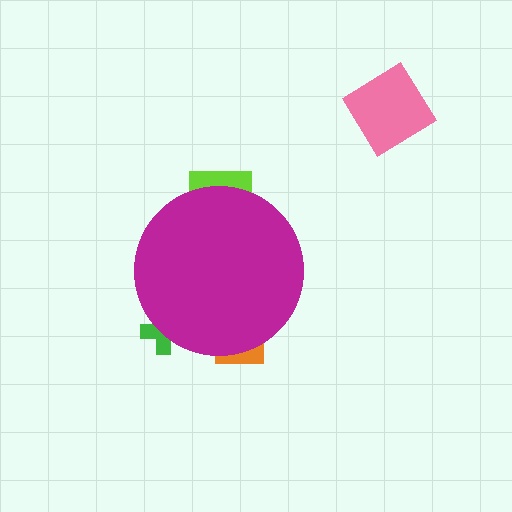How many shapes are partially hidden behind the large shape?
3 shapes are partially hidden.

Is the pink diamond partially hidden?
No, the pink diamond is fully visible.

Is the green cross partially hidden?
Yes, the green cross is partially hidden behind the magenta circle.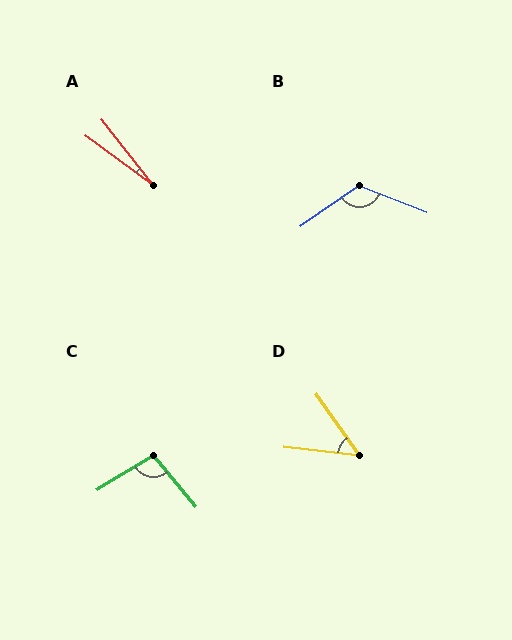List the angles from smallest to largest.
A (16°), D (48°), C (98°), B (124°).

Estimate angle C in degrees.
Approximately 98 degrees.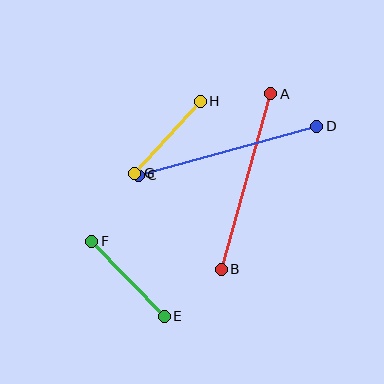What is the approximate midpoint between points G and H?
The midpoint is at approximately (168, 137) pixels.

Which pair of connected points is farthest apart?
Points C and D are farthest apart.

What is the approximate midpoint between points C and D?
The midpoint is at approximately (228, 151) pixels.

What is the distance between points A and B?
The distance is approximately 183 pixels.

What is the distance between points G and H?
The distance is approximately 97 pixels.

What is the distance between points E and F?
The distance is approximately 104 pixels.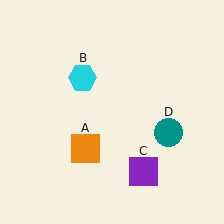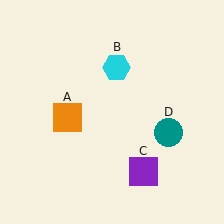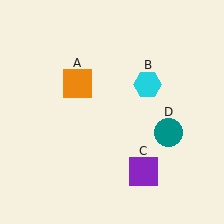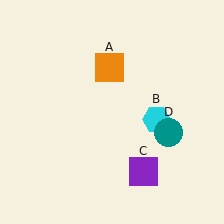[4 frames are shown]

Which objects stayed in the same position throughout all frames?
Purple square (object C) and teal circle (object D) remained stationary.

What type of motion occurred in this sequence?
The orange square (object A), cyan hexagon (object B) rotated clockwise around the center of the scene.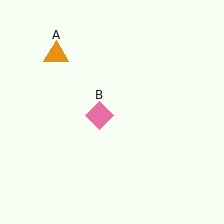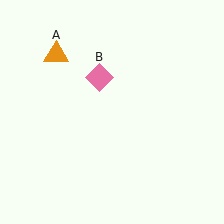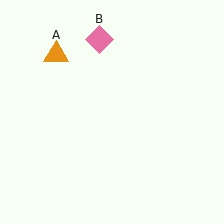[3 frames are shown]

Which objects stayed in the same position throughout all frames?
Orange triangle (object A) remained stationary.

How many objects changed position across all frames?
1 object changed position: pink diamond (object B).